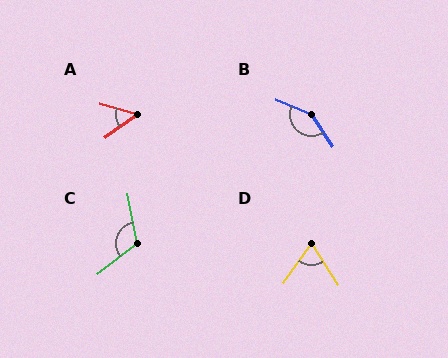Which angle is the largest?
B, at approximately 147 degrees.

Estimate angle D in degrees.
Approximately 69 degrees.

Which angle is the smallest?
A, at approximately 52 degrees.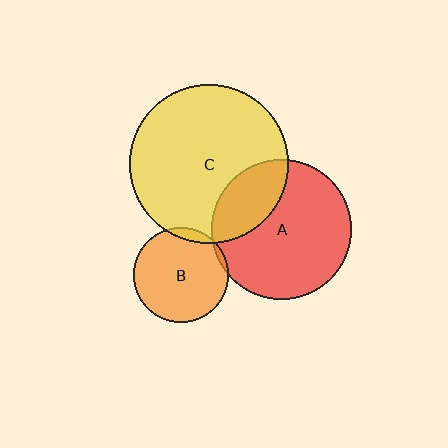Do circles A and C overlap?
Yes.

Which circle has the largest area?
Circle C (yellow).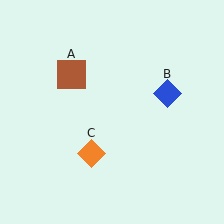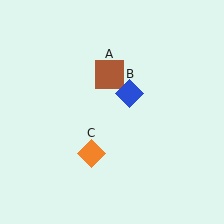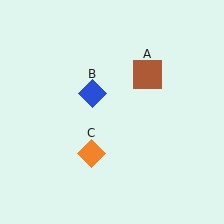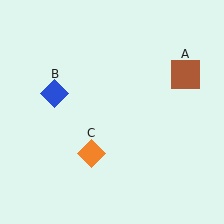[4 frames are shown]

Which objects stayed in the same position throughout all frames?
Orange diamond (object C) remained stationary.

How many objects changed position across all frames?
2 objects changed position: brown square (object A), blue diamond (object B).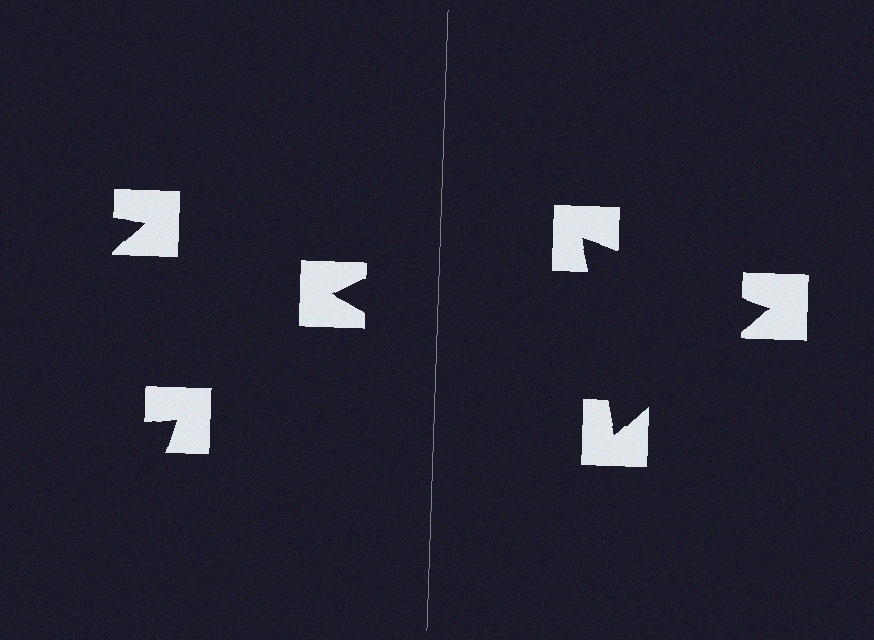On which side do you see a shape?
An illusory triangle appears on the right side. On the left side the wedge cuts are rotated, so no coherent shape forms.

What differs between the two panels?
The notched squares are positioned identically on both sides; only the wedge orientations differ. On the right they align to a triangle; on the left they are misaligned.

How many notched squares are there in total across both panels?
6 — 3 on each side.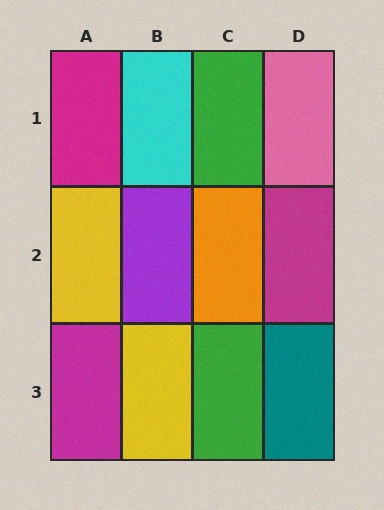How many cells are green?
2 cells are green.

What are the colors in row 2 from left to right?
Yellow, purple, orange, magenta.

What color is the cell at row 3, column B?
Yellow.